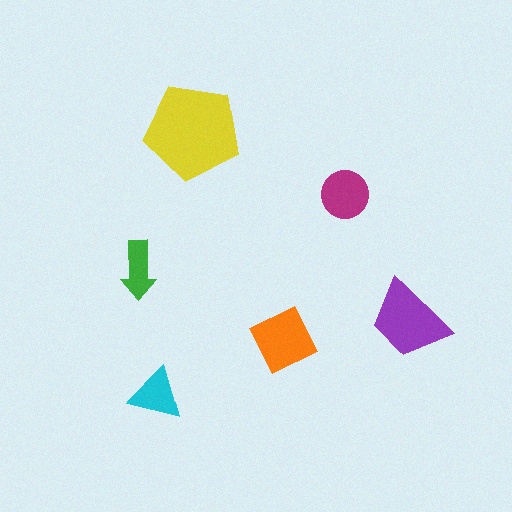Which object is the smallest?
The green arrow.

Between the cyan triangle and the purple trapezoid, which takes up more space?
The purple trapezoid.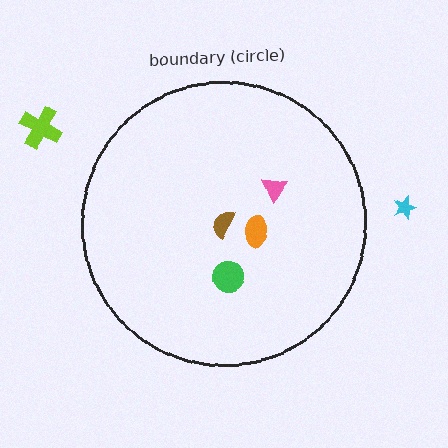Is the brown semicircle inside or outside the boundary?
Inside.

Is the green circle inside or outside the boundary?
Inside.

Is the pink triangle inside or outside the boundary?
Inside.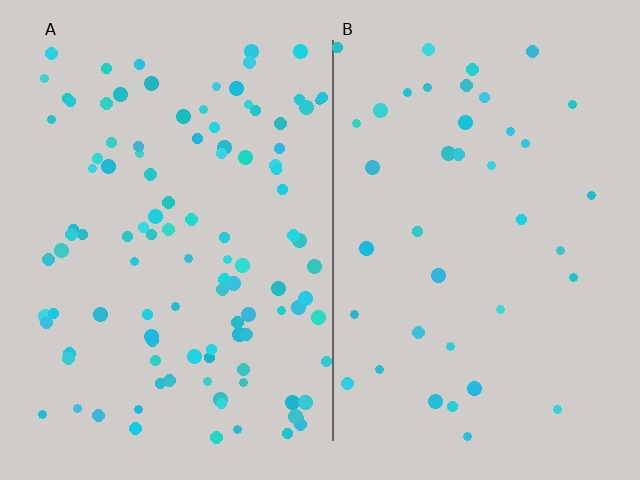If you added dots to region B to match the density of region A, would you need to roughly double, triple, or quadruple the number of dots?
Approximately triple.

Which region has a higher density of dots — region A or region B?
A (the left).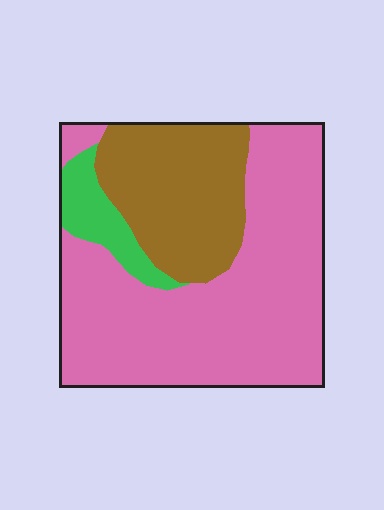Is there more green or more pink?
Pink.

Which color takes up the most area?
Pink, at roughly 65%.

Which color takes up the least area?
Green, at roughly 10%.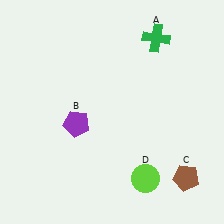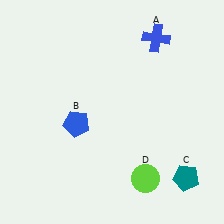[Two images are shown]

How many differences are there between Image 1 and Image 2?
There are 3 differences between the two images.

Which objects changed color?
A changed from green to blue. B changed from purple to blue. C changed from brown to teal.